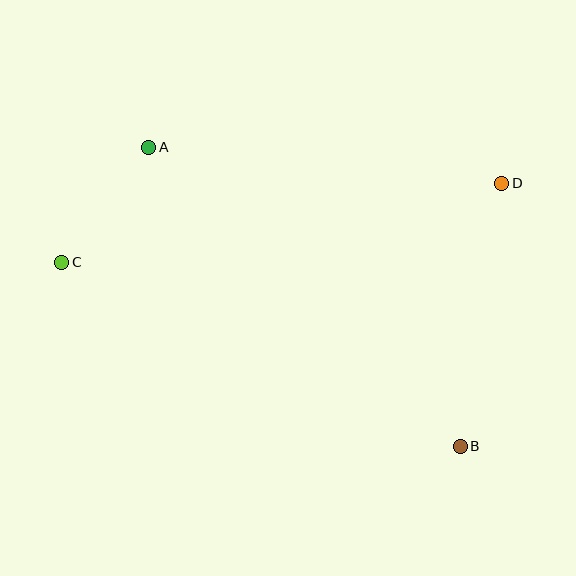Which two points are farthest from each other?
Points C and D are farthest from each other.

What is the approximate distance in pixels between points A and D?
The distance between A and D is approximately 355 pixels.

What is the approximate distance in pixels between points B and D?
The distance between B and D is approximately 266 pixels.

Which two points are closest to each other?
Points A and C are closest to each other.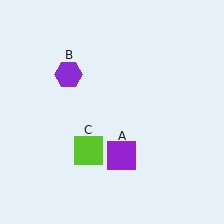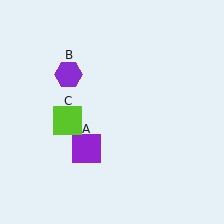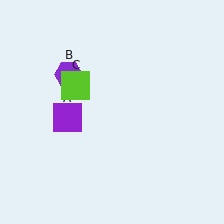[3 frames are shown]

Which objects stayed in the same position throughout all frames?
Purple hexagon (object B) remained stationary.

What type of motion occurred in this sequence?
The purple square (object A), lime square (object C) rotated clockwise around the center of the scene.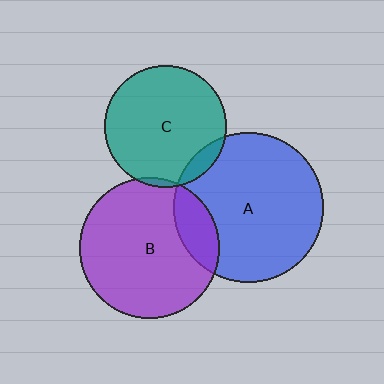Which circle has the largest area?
Circle A (blue).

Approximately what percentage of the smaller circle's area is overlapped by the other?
Approximately 10%.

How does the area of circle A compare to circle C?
Approximately 1.5 times.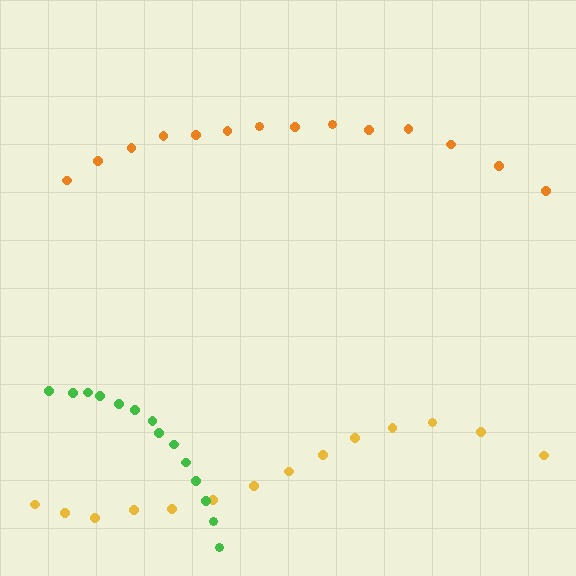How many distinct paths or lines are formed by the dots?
There are 3 distinct paths.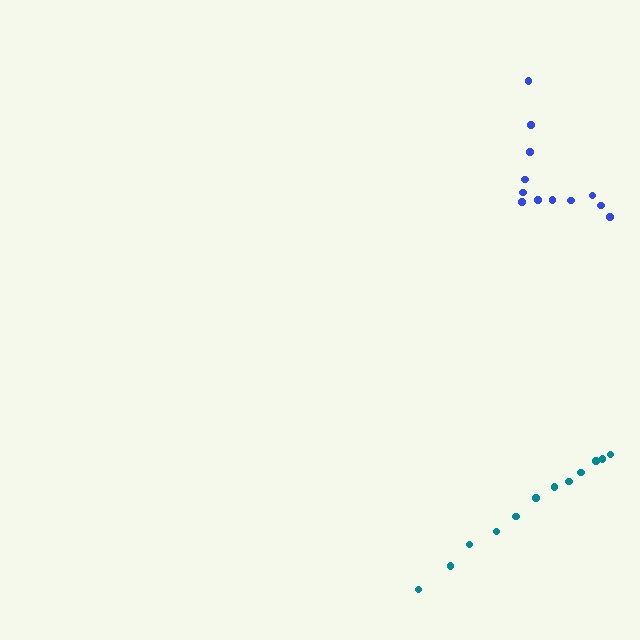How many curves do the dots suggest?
There are 2 distinct paths.